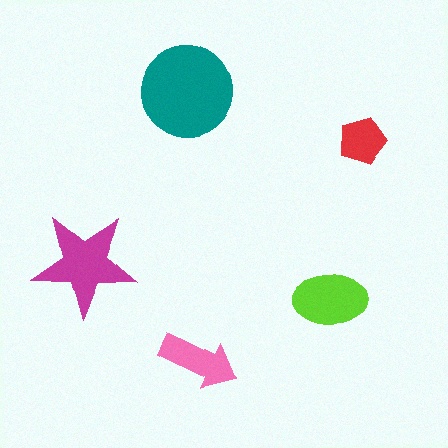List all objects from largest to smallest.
The teal circle, the magenta star, the lime ellipse, the pink arrow, the red pentagon.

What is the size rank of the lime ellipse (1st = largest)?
3rd.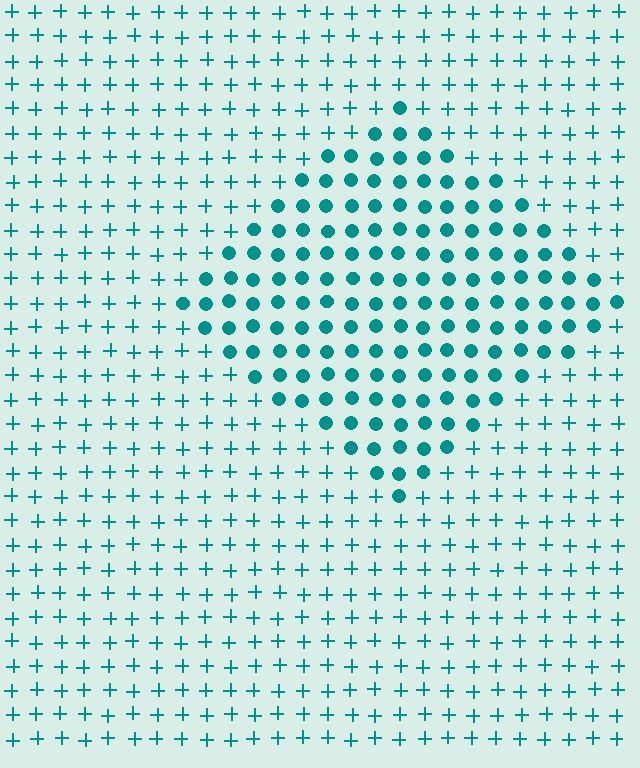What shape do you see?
I see a diamond.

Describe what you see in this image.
The image is filled with small teal elements arranged in a uniform grid. A diamond-shaped region contains circles, while the surrounding area contains plus signs. The boundary is defined purely by the change in element shape.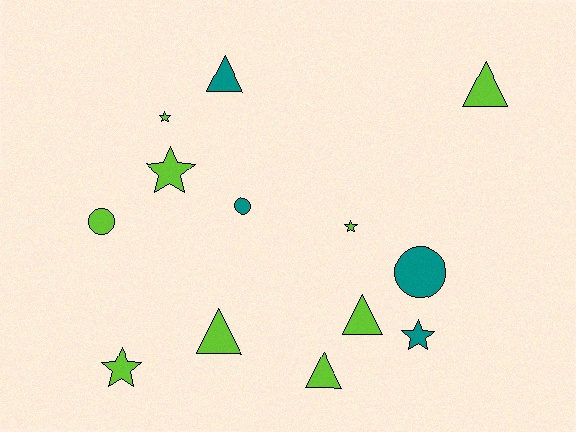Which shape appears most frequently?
Triangle, with 5 objects.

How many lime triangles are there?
There are 4 lime triangles.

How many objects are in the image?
There are 13 objects.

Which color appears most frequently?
Lime, with 9 objects.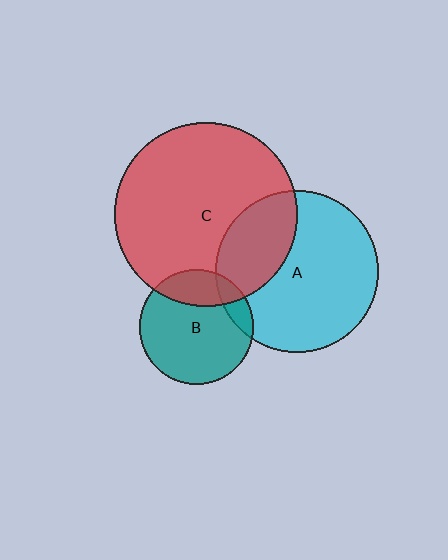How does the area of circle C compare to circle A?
Approximately 1.3 times.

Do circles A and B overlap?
Yes.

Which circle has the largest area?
Circle C (red).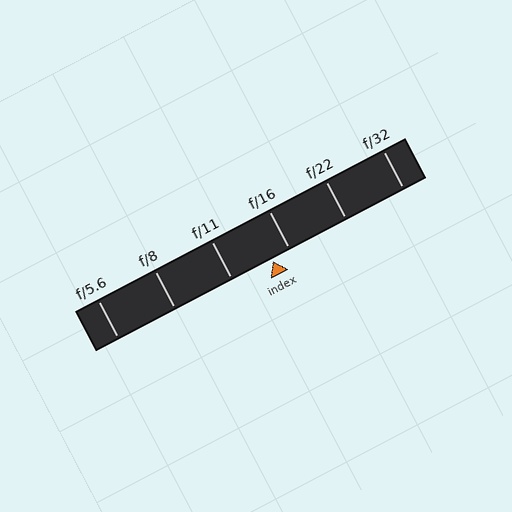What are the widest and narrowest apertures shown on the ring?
The widest aperture shown is f/5.6 and the narrowest is f/32.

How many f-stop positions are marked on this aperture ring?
There are 6 f-stop positions marked.